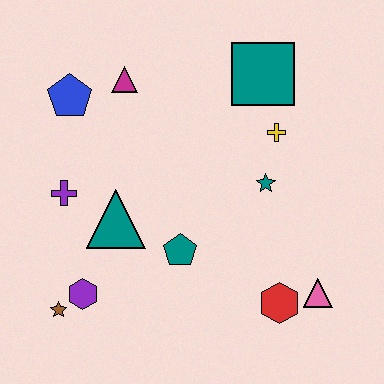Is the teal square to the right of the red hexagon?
No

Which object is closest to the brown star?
The purple hexagon is closest to the brown star.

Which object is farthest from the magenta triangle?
The pink triangle is farthest from the magenta triangle.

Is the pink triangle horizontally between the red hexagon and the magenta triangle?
No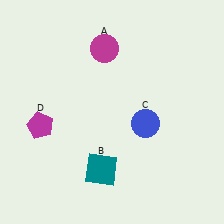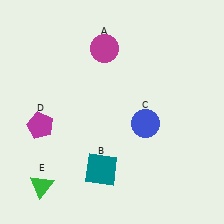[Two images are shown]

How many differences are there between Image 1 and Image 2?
There is 1 difference between the two images.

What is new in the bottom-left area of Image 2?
A green triangle (E) was added in the bottom-left area of Image 2.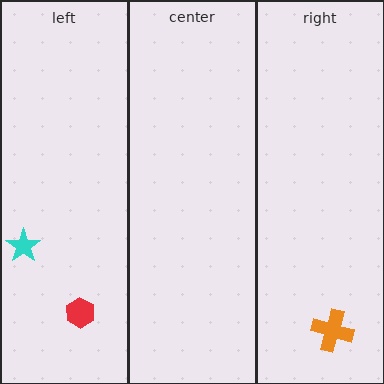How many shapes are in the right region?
1.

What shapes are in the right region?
The orange cross.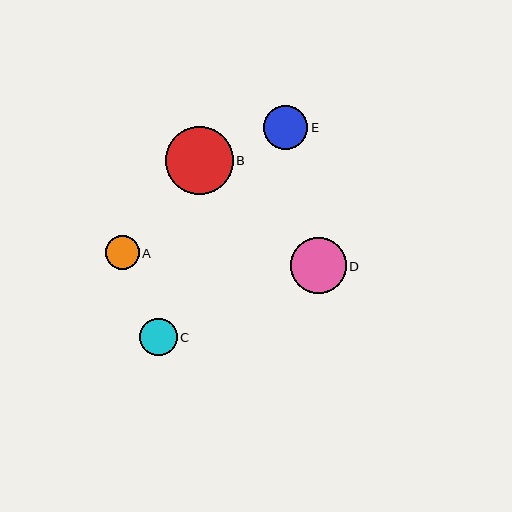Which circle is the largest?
Circle B is the largest with a size of approximately 68 pixels.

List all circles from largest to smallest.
From largest to smallest: B, D, E, C, A.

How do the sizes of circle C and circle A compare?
Circle C and circle A are approximately the same size.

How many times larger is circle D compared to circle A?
Circle D is approximately 1.6 times the size of circle A.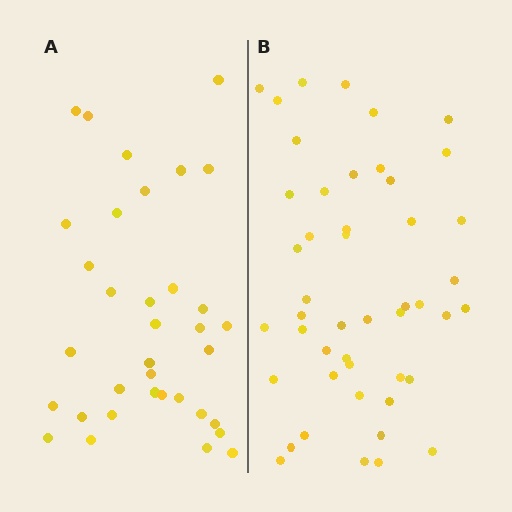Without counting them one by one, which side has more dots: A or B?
Region B (the right region) has more dots.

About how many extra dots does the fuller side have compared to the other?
Region B has roughly 12 or so more dots than region A.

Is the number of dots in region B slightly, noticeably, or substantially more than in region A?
Region B has noticeably more, but not dramatically so. The ratio is roughly 1.3 to 1.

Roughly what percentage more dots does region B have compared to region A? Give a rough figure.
About 35% more.